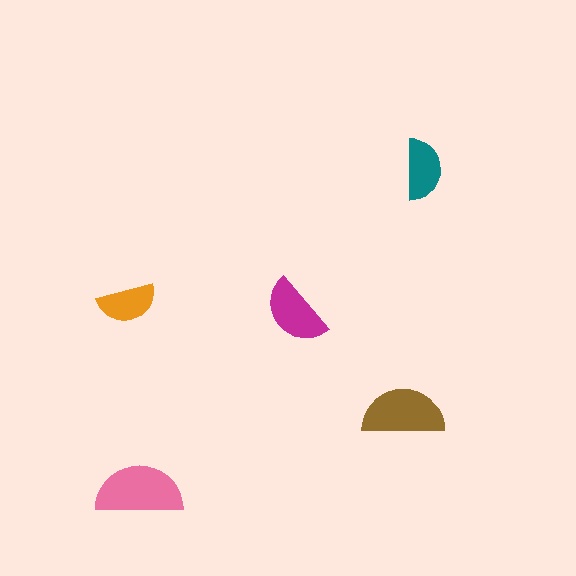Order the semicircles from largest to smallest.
the pink one, the brown one, the magenta one, the teal one, the orange one.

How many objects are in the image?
There are 5 objects in the image.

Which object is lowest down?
The pink semicircle is bottommost.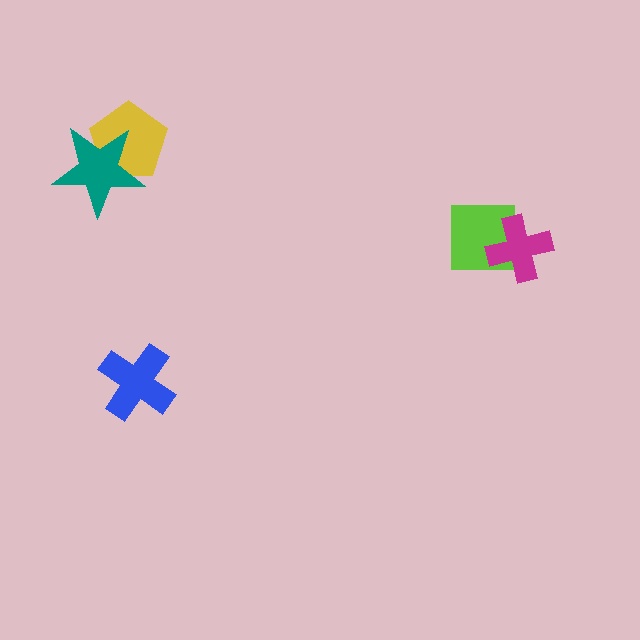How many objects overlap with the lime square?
1 object overlaps with the lime square.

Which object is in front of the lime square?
The magenta cross is in front of the lime square.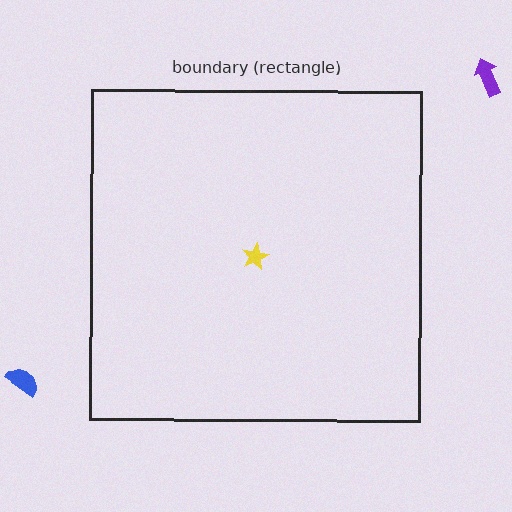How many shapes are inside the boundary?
1 inside, 2 outside.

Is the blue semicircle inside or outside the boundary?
Outside.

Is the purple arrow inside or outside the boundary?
Outside.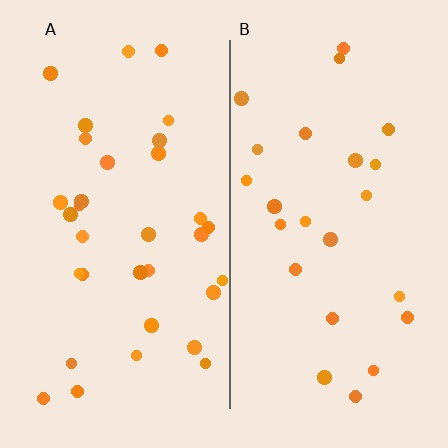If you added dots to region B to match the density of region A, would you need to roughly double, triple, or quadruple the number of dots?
Approximately double.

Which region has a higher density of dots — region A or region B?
A (the left).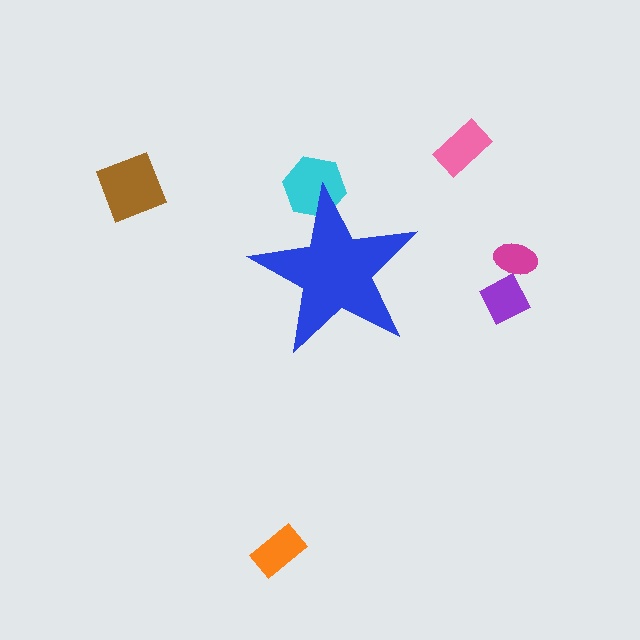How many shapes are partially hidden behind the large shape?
1 shape is partially hidden.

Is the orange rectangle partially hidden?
No, the orange rectangle is fully visible.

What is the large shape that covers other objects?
A blue star.